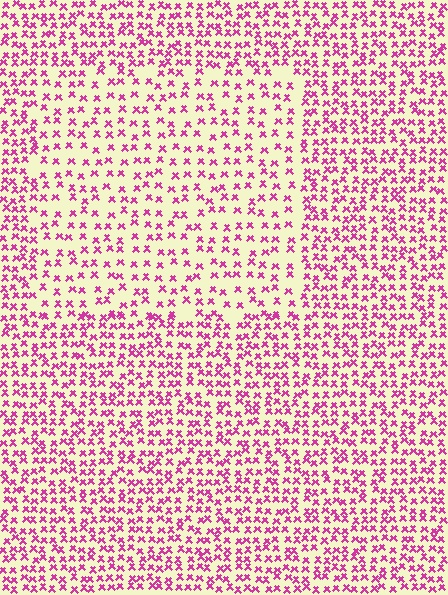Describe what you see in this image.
The image contains small magenta elements arranged at two different densities. A rectangle-shaped region is visible where the elements are less densely packed than the surrounding area.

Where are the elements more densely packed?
The elements are more densely packed outside the rectangle boundary.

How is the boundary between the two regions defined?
The boundary is defined by a change in element density (approximately 1.7x ratio). All elements are the same color, size, and shape.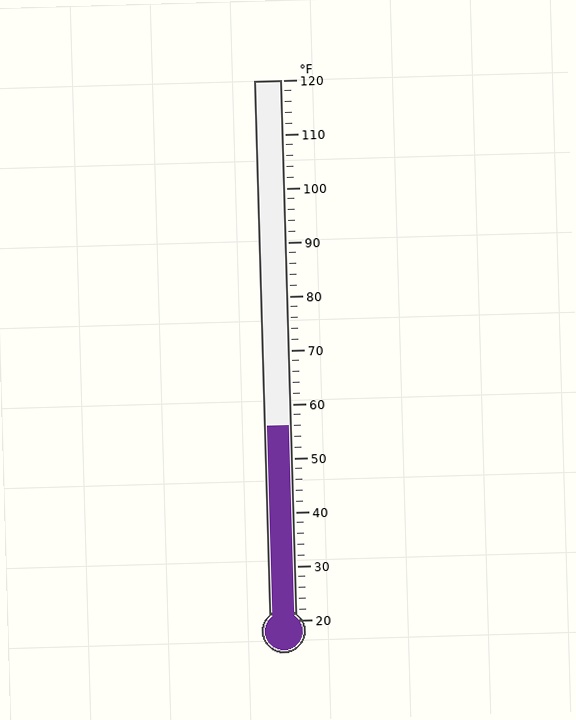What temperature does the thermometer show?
The thermometer shows approximately 56°F.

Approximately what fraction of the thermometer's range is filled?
The thermometer is filled to approximately 35% of its range.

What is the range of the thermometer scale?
The thermometer scale ranges from 20°F to 120°F.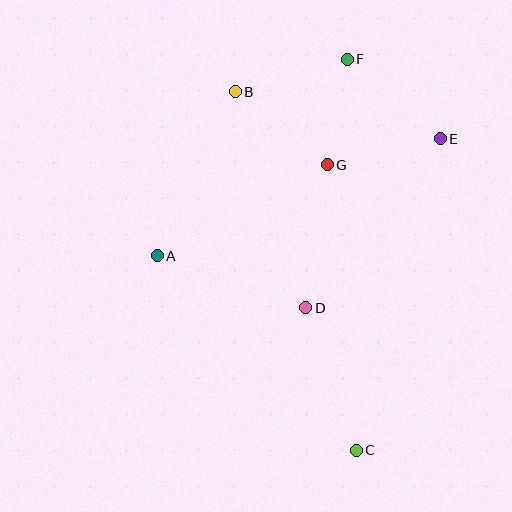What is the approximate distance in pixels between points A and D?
The distance between A and D is approximately 157 pixels.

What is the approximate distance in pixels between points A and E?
The distance between A and E is approximately 307 pixels.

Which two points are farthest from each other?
Points C and F are farthest from each other.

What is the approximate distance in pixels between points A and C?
The distance between A and C is approximately 278 pixels.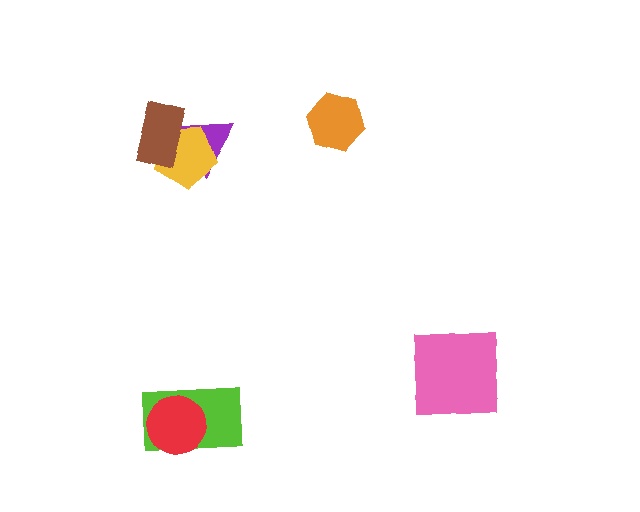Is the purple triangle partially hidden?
Yes, it is partially covered by another shape.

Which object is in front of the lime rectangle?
The red circle is in front of the lime rectangle.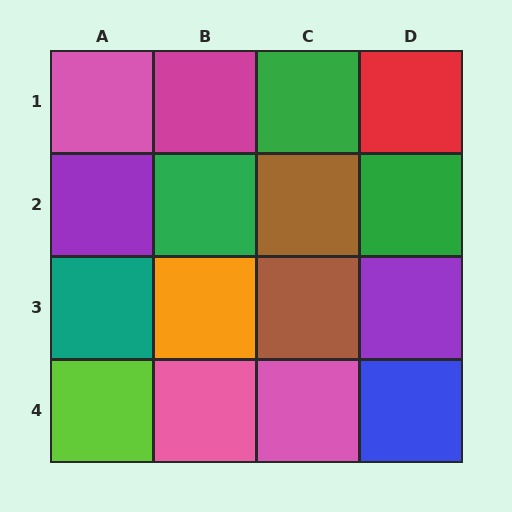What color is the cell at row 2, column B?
Green.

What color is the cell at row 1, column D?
Red.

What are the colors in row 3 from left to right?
Teal, orange, brown, purple.